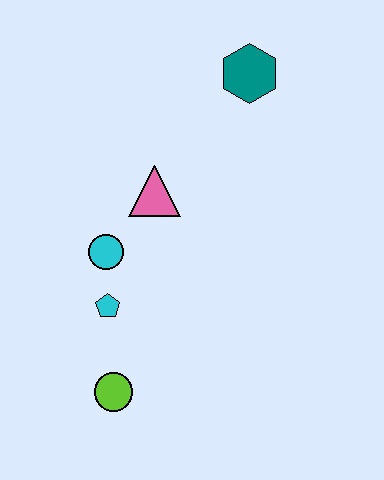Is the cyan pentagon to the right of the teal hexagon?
No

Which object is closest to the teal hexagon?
The pink triangle is closest to the teal hexagon.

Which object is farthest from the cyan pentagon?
The teal hexagon is farthest from the cyan pentagon.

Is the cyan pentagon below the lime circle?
No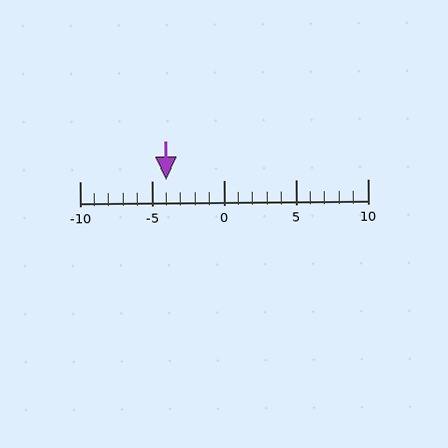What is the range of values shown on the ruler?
The ruler shows values from -10 to 10.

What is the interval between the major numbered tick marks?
The major tick marks are spaced 5 units apart.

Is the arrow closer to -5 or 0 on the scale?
The arrow is closer to -5.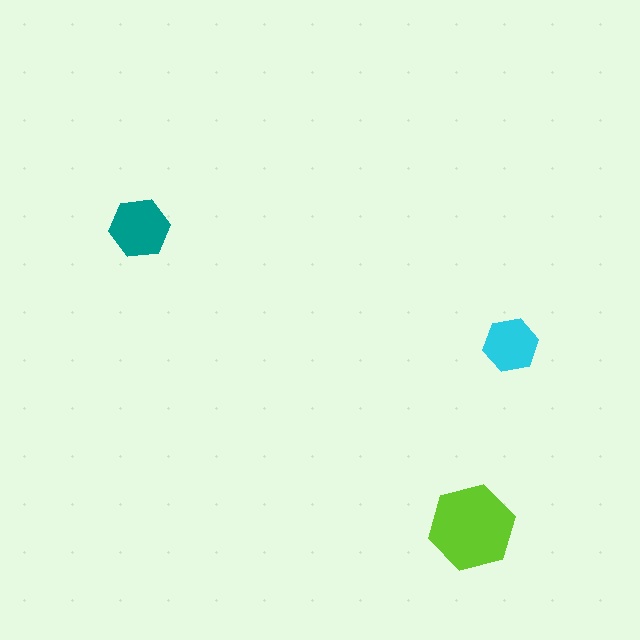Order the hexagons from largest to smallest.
the lime one, the teal one, the cyan one.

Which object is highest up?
The teal hexagon is topmost.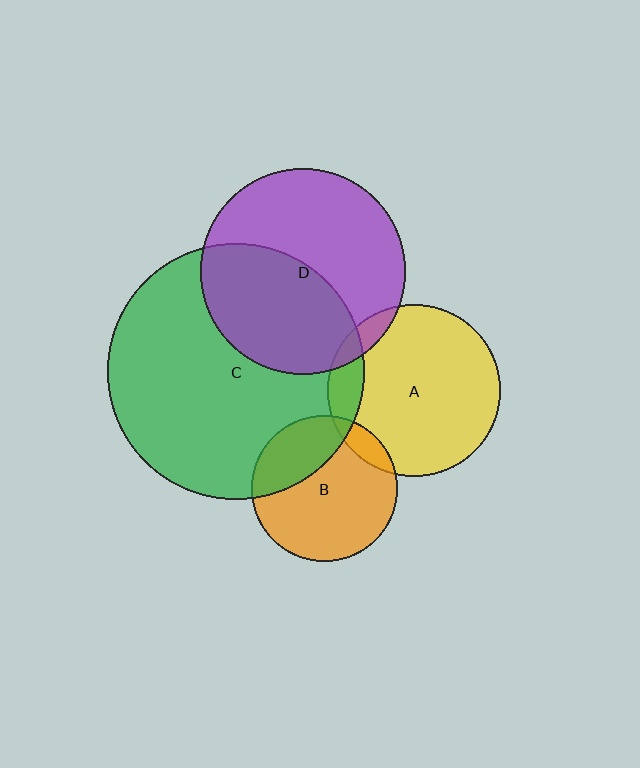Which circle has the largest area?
Circle C (green).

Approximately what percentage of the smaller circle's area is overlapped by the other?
Approximately 5%.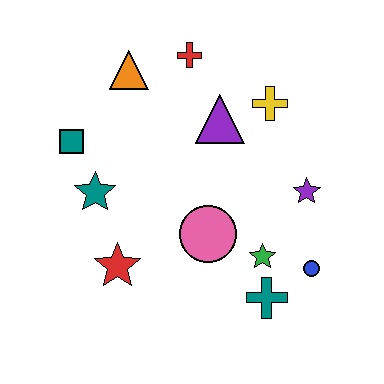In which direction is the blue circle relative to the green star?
The blue circle is to the right of the green star.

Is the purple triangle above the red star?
Yes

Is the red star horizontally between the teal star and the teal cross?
Yes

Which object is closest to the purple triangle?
The yellow cross is closest to the purple triangle.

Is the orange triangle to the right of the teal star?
Yes